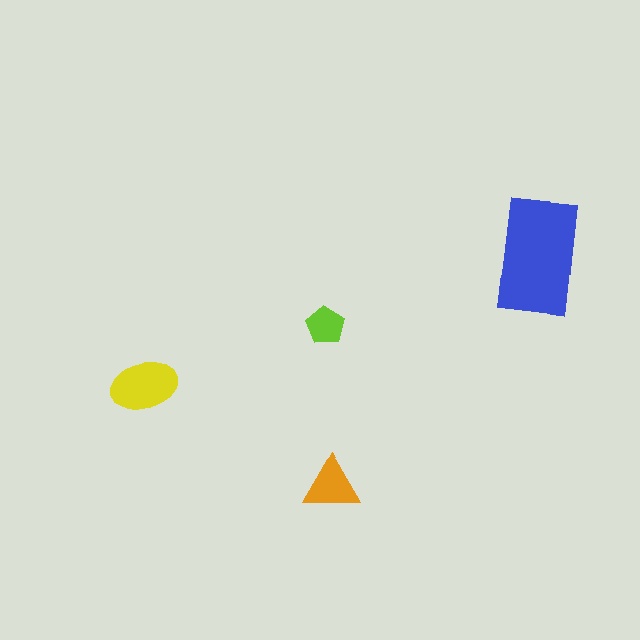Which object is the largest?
The blue rectangle.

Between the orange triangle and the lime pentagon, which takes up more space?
The orange triangle.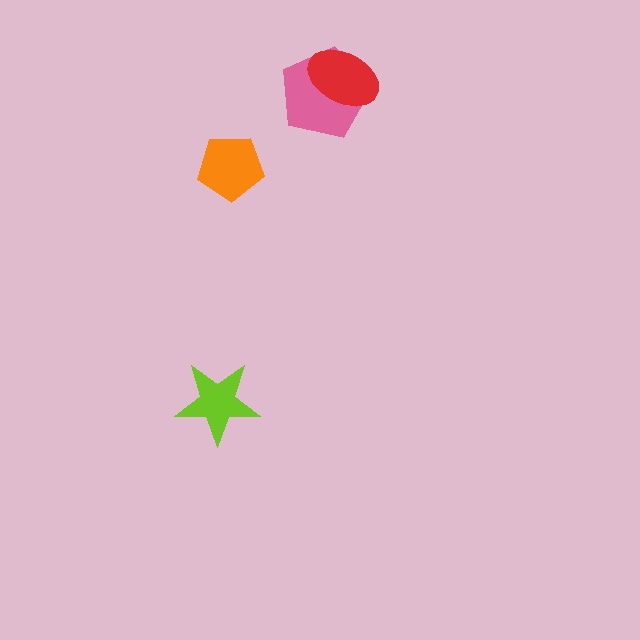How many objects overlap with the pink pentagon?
1 object overlaps with the pink pentagon.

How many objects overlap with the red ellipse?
1 object overlaps with the red ellipse.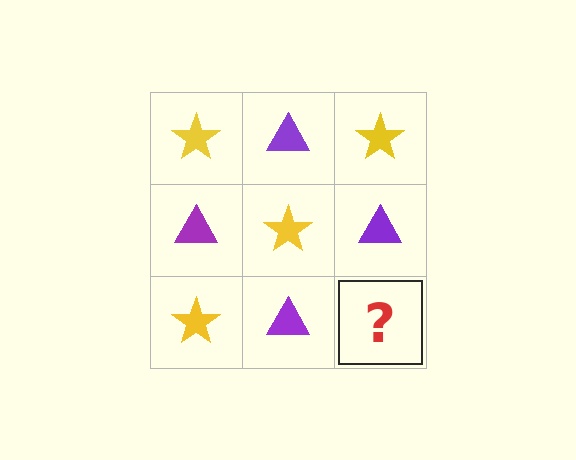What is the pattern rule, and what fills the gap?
The rule is that it alternates yellow star and purple triangle in a checkerboard pattern. The gap should be filled with a yellow star.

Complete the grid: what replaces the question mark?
The question mark should be replaced with a yellow star.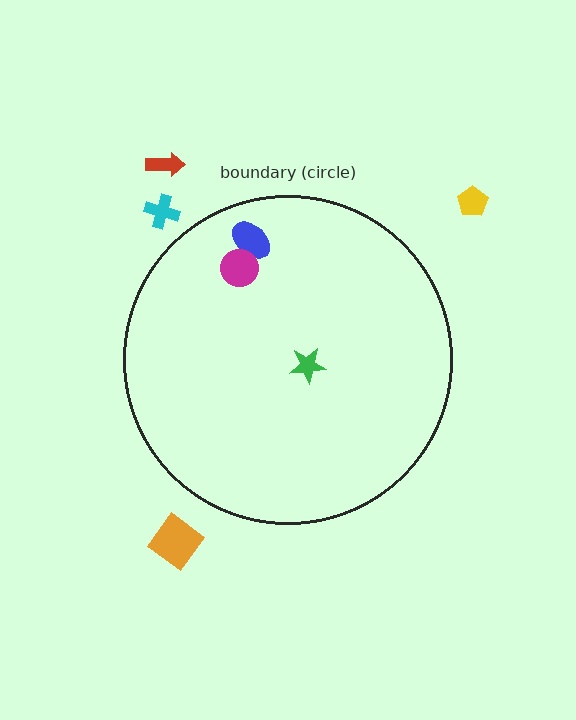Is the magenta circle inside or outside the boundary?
Inside.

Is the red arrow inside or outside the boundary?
Outside.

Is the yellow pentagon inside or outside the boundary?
Outside.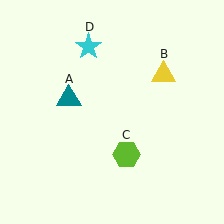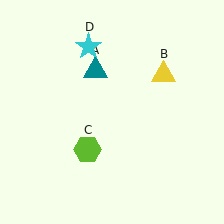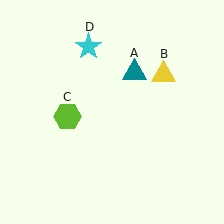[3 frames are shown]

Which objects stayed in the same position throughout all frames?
Yellow triangle (object B) and cyan star (object D) remained stationary.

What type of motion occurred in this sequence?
The teal triangle (object A), lime hexagon (object C) rotated clockwise around the center of the scene.